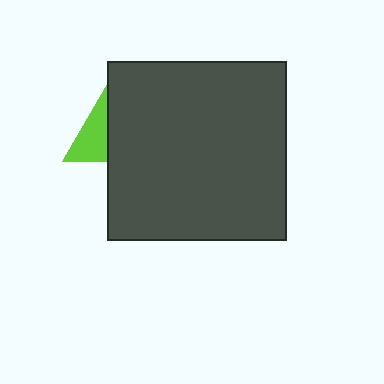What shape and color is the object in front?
The object in front is a dark gray square.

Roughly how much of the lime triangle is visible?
A small part of it is visible (roughly 31%).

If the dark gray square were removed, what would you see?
You would see the complete lime triangle.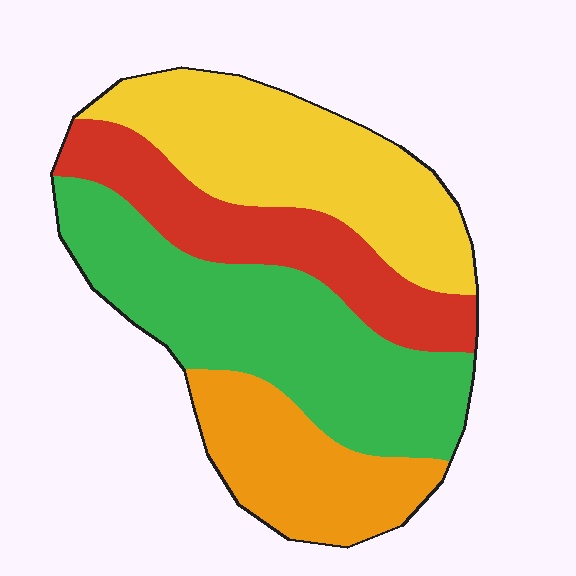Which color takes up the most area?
Green, at roughly 35%.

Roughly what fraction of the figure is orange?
Orange takes up less than a quarter of the figure.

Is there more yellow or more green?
Green.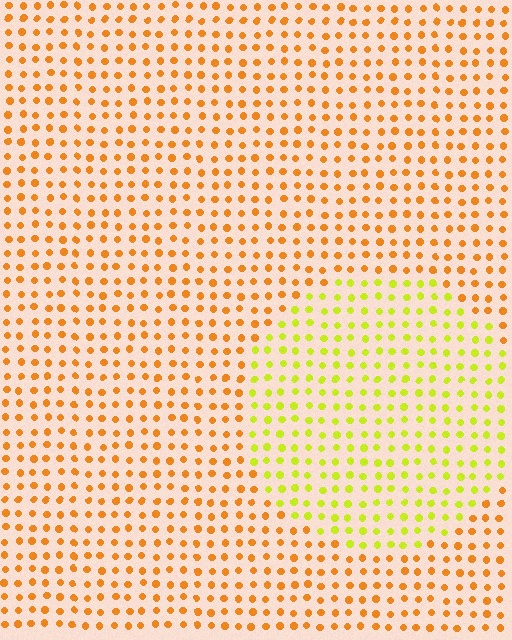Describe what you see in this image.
The image is filled with small orange elements in a uniform arrangement. A circle-shaped region is visible where the elements are tinted to a slightly different hue, forming a subtle color boundary.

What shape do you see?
I see a circle.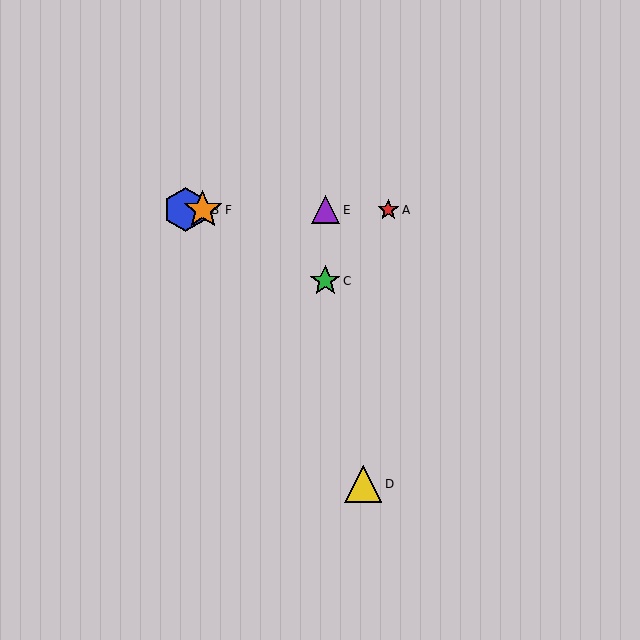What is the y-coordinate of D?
Object D is at y≈484.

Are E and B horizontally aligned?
Yes, both are at y≈210.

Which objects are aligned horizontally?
Objects A, B, E, F are aligned horizontally.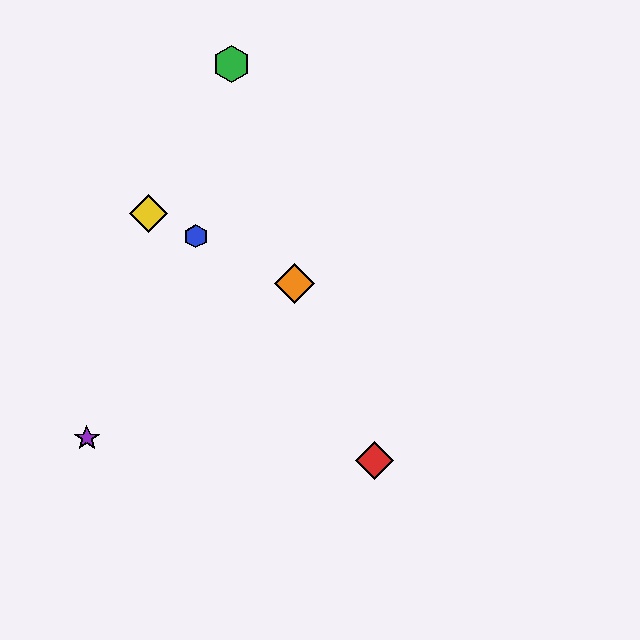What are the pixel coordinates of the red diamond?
The red diamond is at (374, 461).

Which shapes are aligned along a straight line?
The blue hexagon, the yellow diamond, the orange diamond are aligned along a straight line.